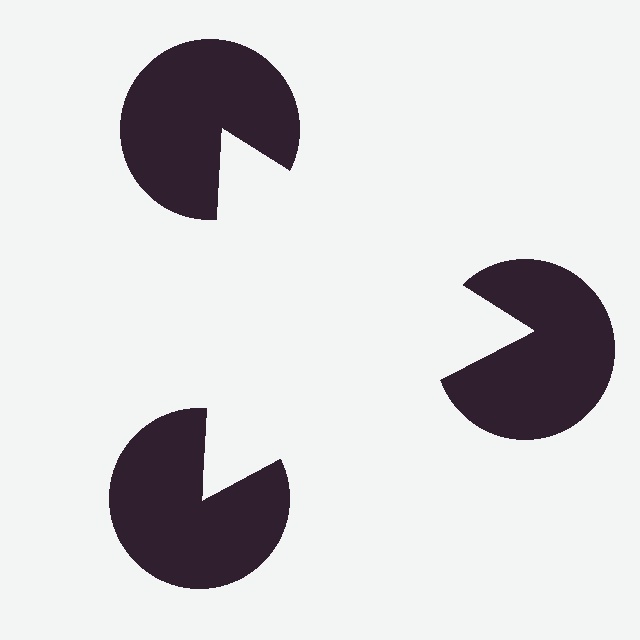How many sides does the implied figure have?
3 sides.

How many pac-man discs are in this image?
There are 3 — one at each vertex of the illusory triangle.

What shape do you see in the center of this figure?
An illusory triangle — its edges are inferred from the aligned wedge cuts in the pac-man discs, not physically drawn.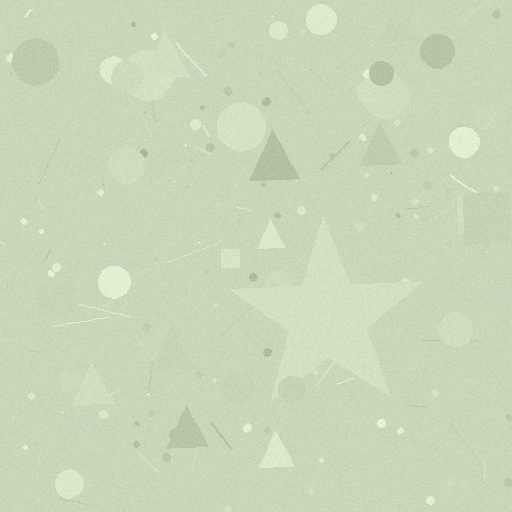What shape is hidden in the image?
A star is hidden in the image.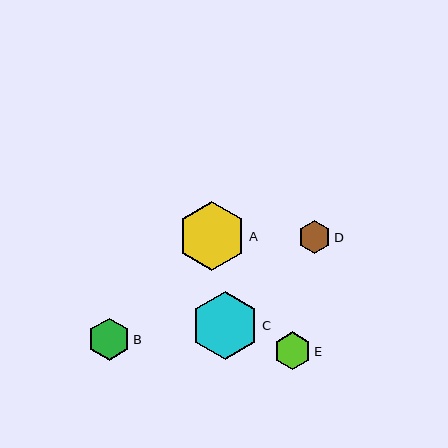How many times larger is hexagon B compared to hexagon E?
Hexagon B is approximately 1.1 times the size of hexagon E.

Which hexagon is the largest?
Hexagon A is the largest with a size of approximately 69 pixels.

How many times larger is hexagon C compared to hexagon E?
Hexagon C is approximately 1.8 times the size of hexagon E.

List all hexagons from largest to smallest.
From largest to smallest: A, C, B, E, D.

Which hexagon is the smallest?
Hexagon D is the smallest with a size of approximately 33 pixels.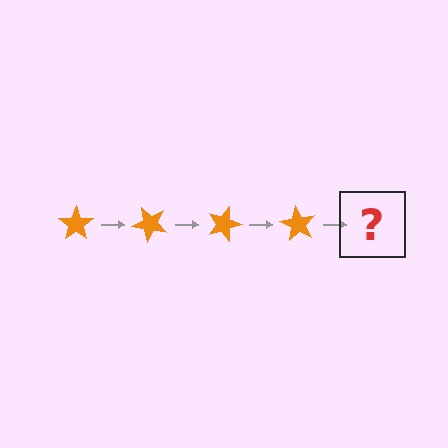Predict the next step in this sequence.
The next step is an orange star rotated 180 degrees.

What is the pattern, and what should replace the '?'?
The pattern is that the star rotates 45 degrees each step. The '?' should be an orange star rotated 180 degrees.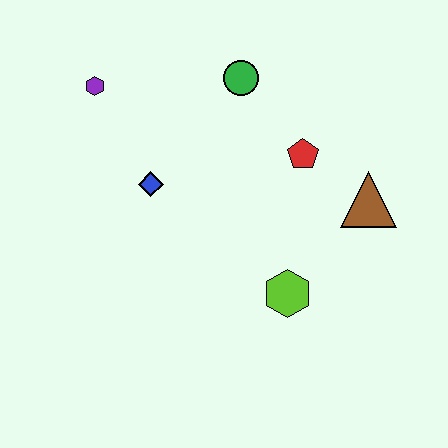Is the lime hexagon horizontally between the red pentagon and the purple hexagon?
Yes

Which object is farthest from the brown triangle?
The purple hexagon is farthest from the brown triangle.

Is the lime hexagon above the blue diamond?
No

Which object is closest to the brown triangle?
The red pentagon is closest to the brown triangle.